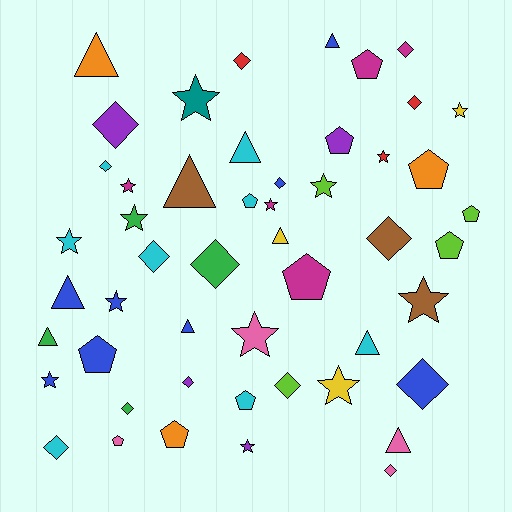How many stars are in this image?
There are 14 stars.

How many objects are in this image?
There are 50 objects.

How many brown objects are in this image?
There are 3 brown objects.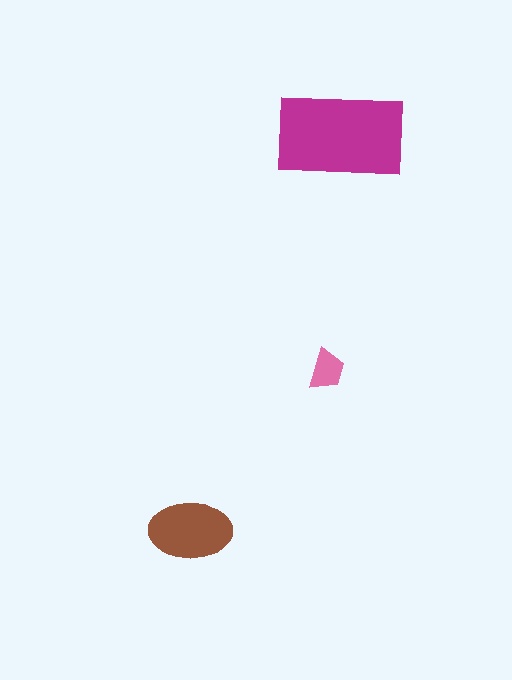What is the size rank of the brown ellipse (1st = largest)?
2nd.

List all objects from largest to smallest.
The magenta rectangle, the brown ellipse, the pink trapezoid.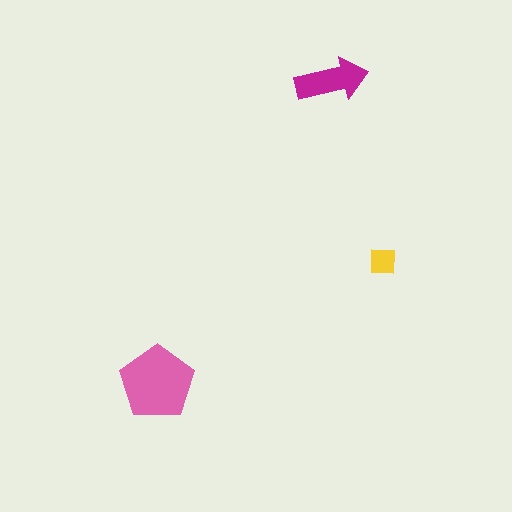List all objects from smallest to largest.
The yellow square, the magenta arrow, the pink pentagon.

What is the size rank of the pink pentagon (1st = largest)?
1st.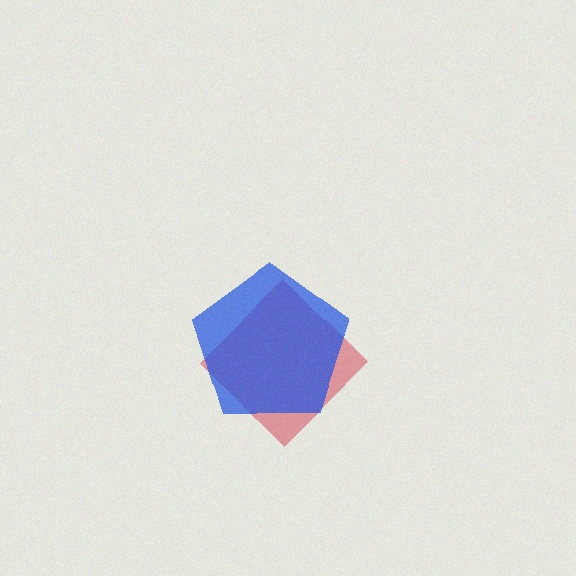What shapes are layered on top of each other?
The layered shapes are: a red diamond, a blue pentagon.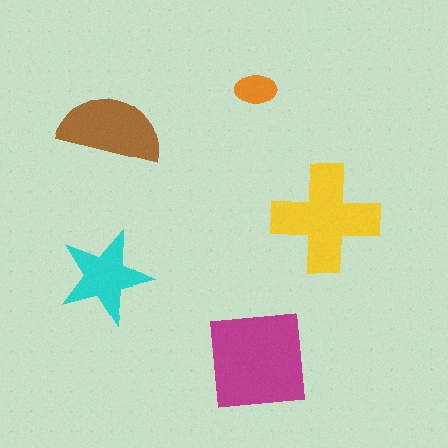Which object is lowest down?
The magenta square is bottommost.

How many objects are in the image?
There are 5 objects in the image.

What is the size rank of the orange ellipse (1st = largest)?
5th.